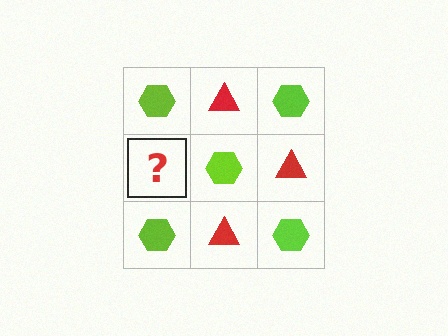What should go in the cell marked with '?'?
The missing cell should contain a red triangle.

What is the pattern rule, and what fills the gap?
The rule is that it alternates lime hexagon and red triangle in a checkerboard pattern. The gap should be filled with a red triangle.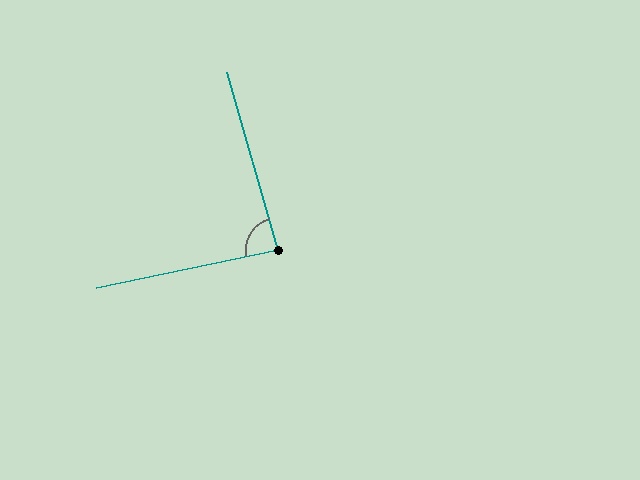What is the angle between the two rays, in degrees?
Approximately 86 degrees.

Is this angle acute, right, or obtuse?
It is approximately a right angle.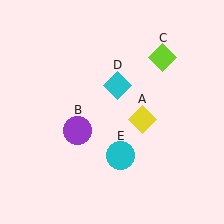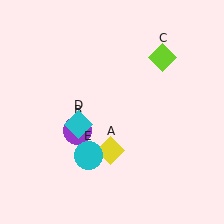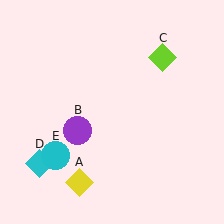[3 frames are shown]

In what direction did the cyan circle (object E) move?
The cyan circle (object E) moved left.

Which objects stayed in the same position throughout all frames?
Purple circle (object B) and lime diamond (object C) remained stationary.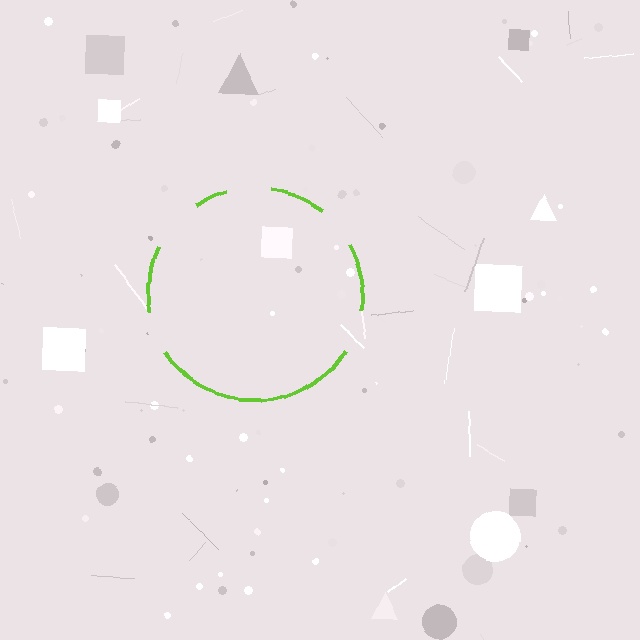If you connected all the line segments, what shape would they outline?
They would outline a circle.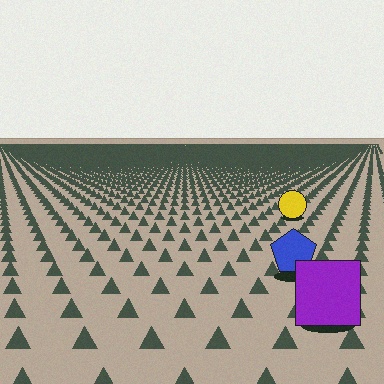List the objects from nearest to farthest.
From nearest to farthest: the purple square, the blue pentagon, the yellow circle.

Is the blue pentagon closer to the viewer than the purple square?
No. The purple square is closer — you can tell from the texture gradient: the ground texture is coarser near it.